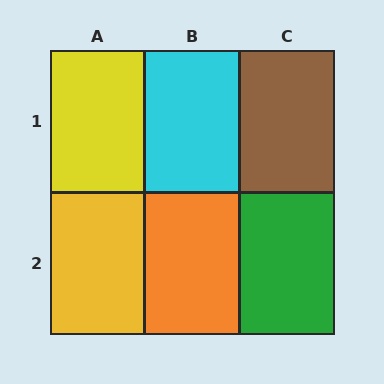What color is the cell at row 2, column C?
Green.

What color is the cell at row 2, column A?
Yellow.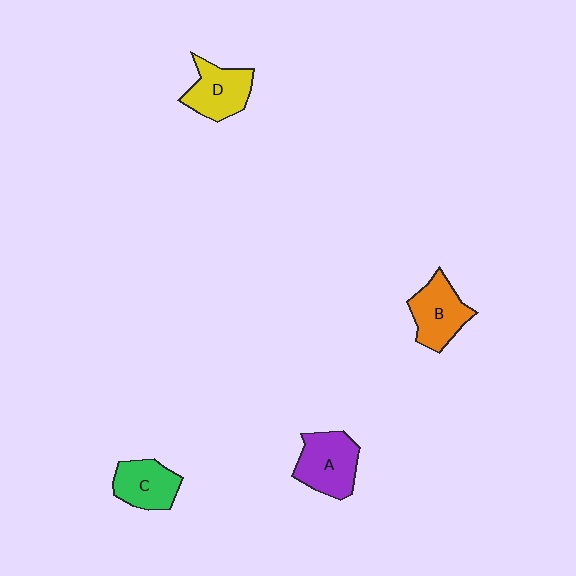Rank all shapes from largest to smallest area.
From largest to smallest: A (purple), B (orange), D (yellow), C (green).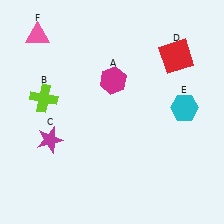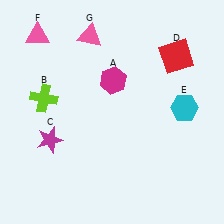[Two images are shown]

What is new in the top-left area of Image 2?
A pink triangle (G) was added in the top-left area of Image 2.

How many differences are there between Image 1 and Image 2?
There is 1 difference between the two images.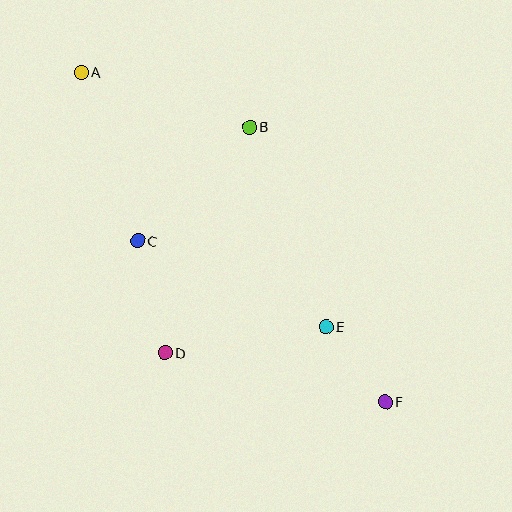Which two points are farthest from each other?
Points A and F are farthest from each other.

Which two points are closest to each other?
Points E and F are closest to each other.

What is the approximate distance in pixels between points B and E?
The distance between B and E is approximately 214 pixels.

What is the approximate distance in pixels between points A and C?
The distance between A and C is approximately 178 pixels.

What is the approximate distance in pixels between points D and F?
The distance between D and F is approximately 226 pixels.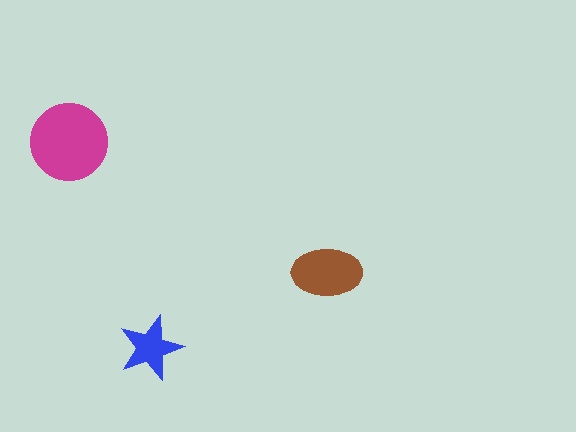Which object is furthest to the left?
The magenta circle is leftmost.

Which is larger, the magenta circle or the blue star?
The magenta circle.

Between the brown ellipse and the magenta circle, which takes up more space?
The magenta circle.